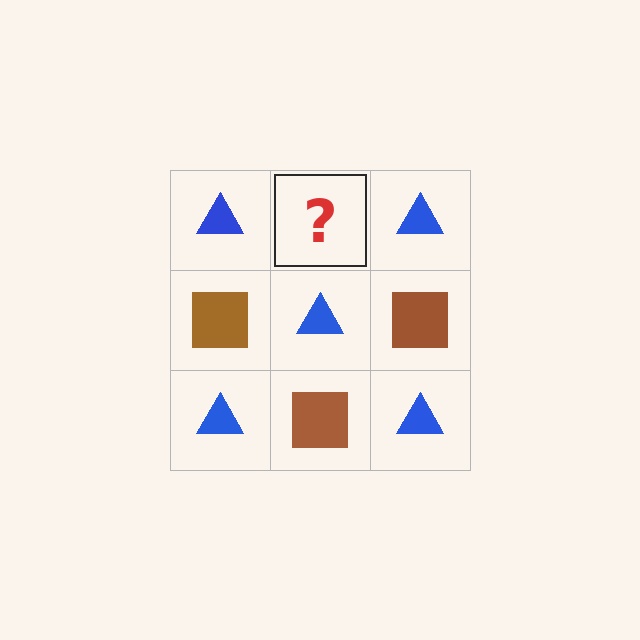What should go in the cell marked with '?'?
The missing cell should contain a brown square.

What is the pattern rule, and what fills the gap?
The rule is that it alternates blue triangle and brown square in a checkerboard pattern. The gap should be filled with a brown square.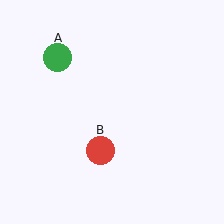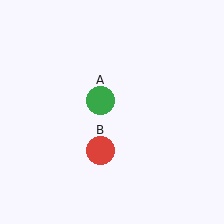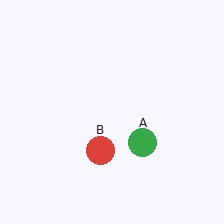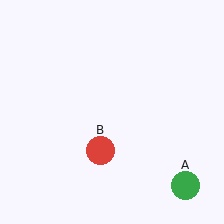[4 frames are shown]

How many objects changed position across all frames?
1 object changed position: green circle (object A).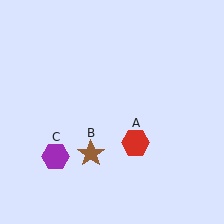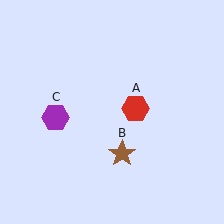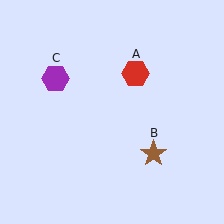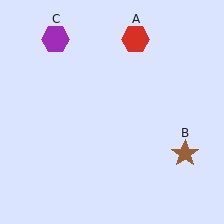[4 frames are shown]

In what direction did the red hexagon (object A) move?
The red hexagon (object A) moved up.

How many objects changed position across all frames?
3 objects changed position: red hexagon (object A), brown star (object B), purple hexagon (object C).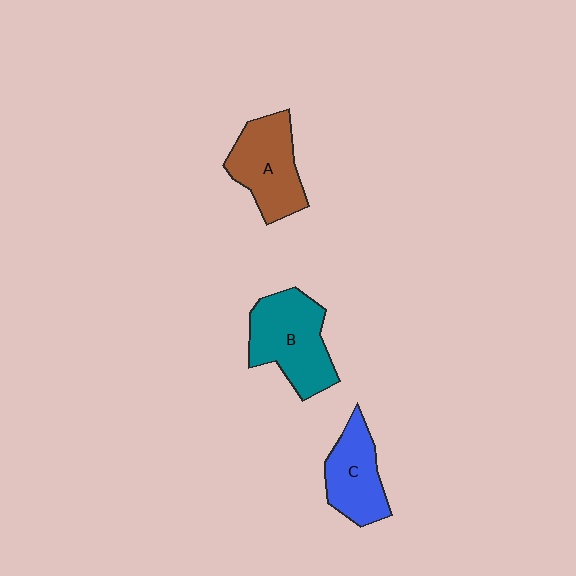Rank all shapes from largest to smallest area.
From largest to smallest: B (teal), A (brown), C (blue).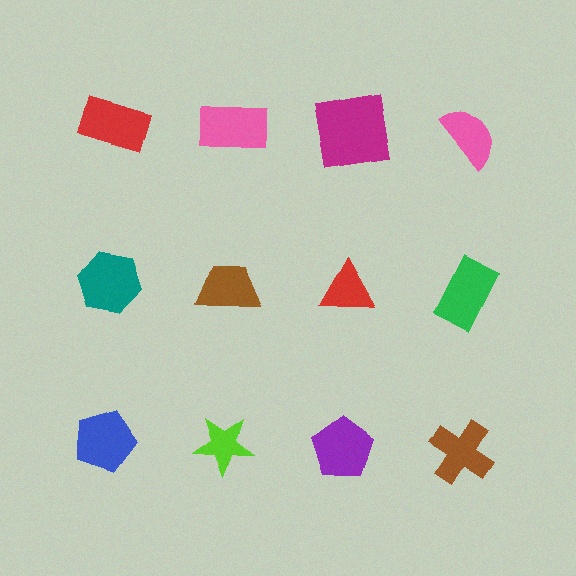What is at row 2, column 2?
A brown trapezoid.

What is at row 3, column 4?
A brown cross.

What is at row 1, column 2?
A pink rectangle.